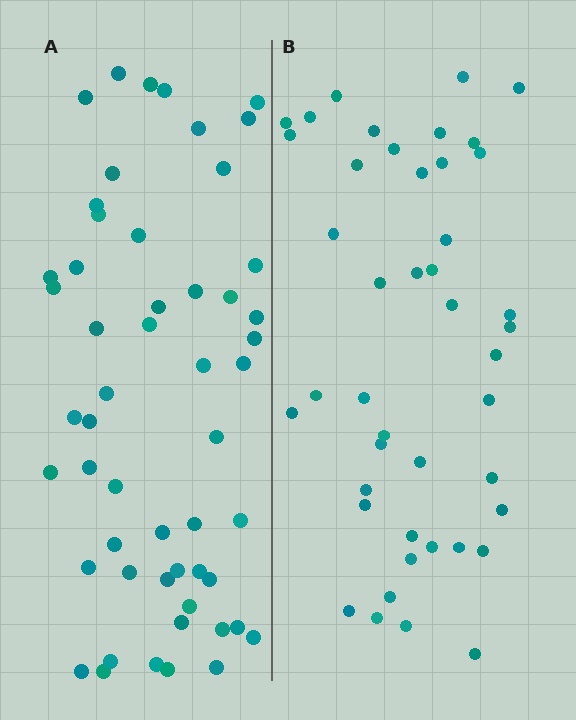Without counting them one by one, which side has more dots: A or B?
Region A (the left region) has more dots.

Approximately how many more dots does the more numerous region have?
Region A has roughly 8 or so more dots than region B.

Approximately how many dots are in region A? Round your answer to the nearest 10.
About 50 dots. (The exact count is 53, which rounds to 50.)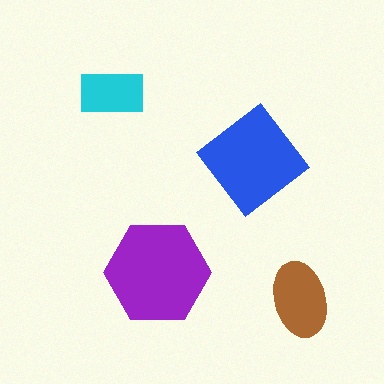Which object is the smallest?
The cyan rectangle.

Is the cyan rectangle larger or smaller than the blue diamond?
Smaller.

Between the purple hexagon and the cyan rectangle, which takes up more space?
The purple hexagon.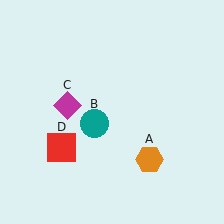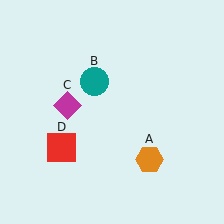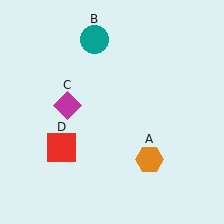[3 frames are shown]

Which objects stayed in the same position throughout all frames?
Orange hexagon (object A) and magenta diamond (object C) and red square (object D) remained stationary.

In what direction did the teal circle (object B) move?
The teal circle (object B) moved up.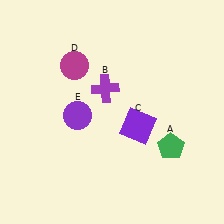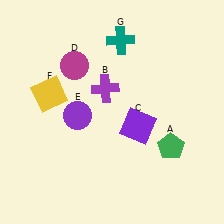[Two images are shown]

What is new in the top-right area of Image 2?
A teal cross (G) was added in the top-right area of Image 2.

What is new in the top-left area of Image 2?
A yellow square (F) was added in the top-left area of Image 2.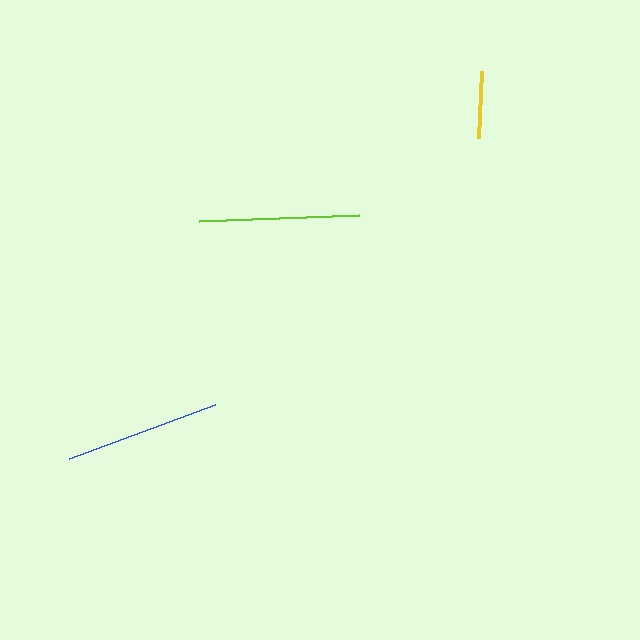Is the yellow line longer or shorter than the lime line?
The lime line is longer than the yellow line.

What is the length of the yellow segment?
The yellow segment is approximately 66 pixels long.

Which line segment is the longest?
The lime line is the longest at approximately 160 pixels.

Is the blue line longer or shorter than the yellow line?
The blue line is longer than the yellow line.